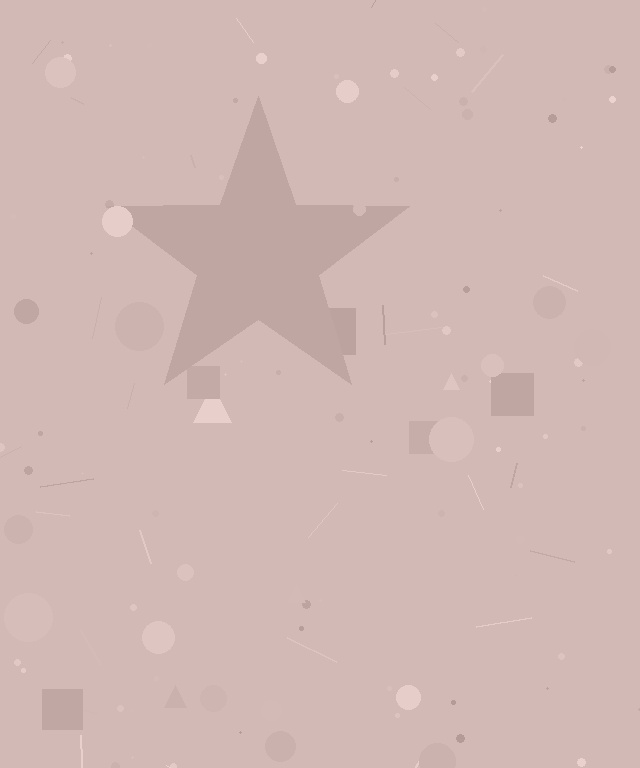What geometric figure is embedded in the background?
A star is embedded in the background.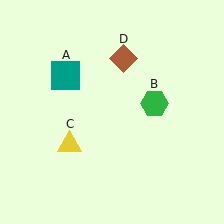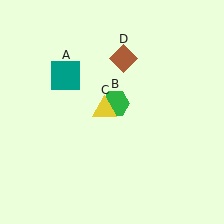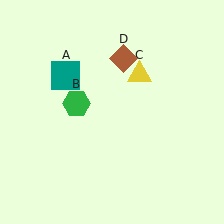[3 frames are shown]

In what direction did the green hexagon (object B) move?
The green hexagon (object B) moved left.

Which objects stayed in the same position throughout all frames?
Teal square (object A) and brown diamond (object D) remained stationary.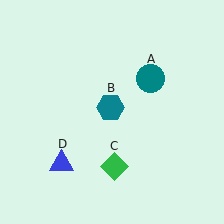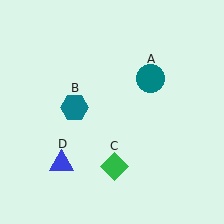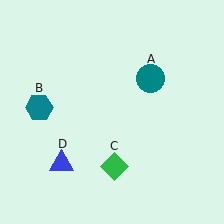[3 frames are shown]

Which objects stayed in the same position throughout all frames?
Teal circle (object A) and green diamond (object C) and blue triangle (object D) remained stationary.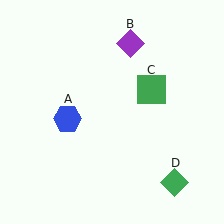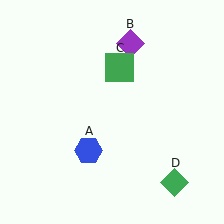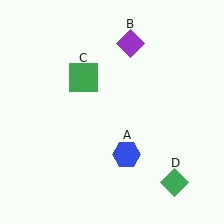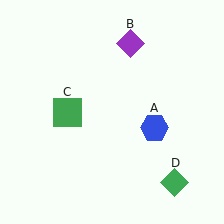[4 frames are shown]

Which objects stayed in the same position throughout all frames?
Purple diamond (object B) and green diamond (object D) remained stationary.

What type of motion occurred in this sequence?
The blue hexagon (object A), green square (object C) rotated counterclockwise around the center of the scene.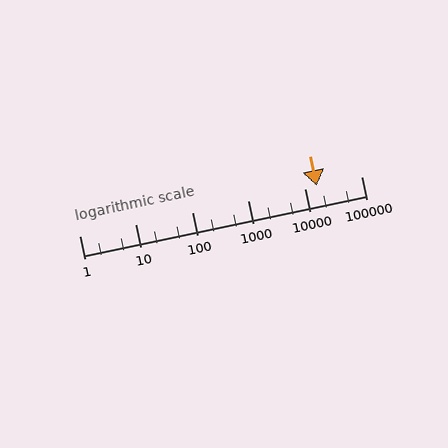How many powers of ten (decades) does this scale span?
The scale spans 5 decades, from 1 to 100000.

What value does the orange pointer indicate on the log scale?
The pointer indicates approximately 16000.